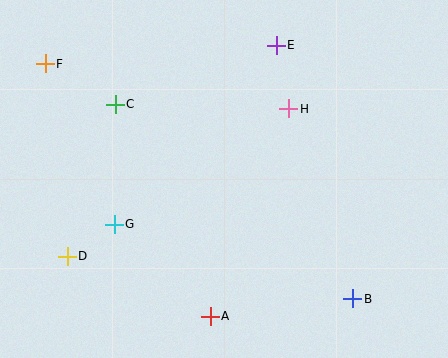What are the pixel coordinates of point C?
Point C is at (115, 104).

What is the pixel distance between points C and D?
The distance between C and D is 159 pixels.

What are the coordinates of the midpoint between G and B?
The midpoint between G and B is at (233, 262).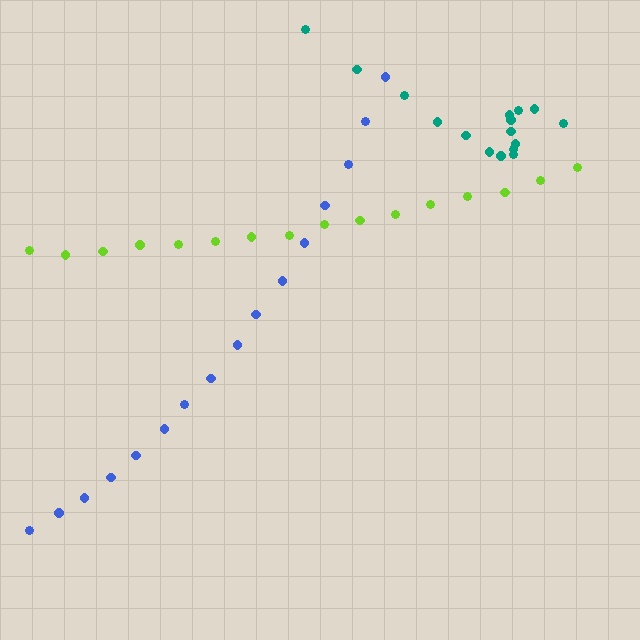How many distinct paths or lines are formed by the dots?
There are 3 distinct paths.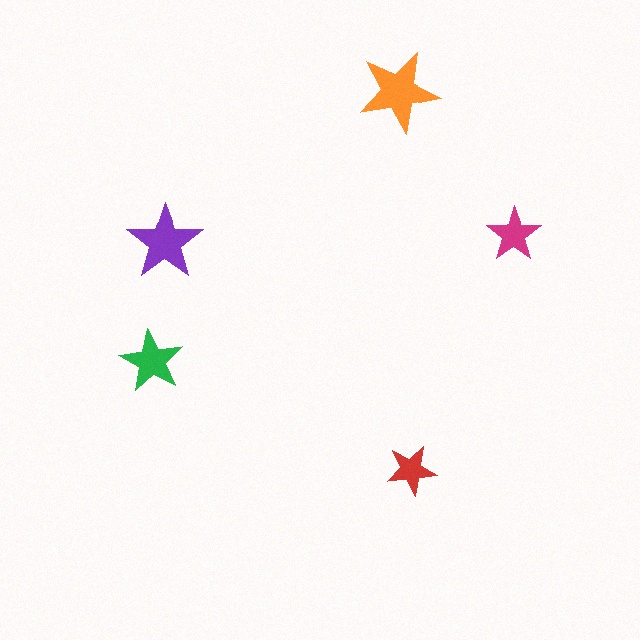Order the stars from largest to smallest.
the orange one, the purple one, the green one, the magenta one, the red one.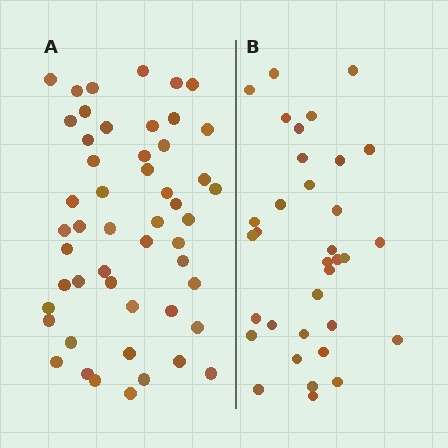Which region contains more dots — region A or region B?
Region A (the left region) has more dots.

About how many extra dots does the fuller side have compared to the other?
Region A has approximately 15 more dots than region B.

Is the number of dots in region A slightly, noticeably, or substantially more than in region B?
Region A has substantially more. The ratio is roughly 1.5 to 1.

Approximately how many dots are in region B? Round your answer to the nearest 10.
About 30 dots. (The exact count is 34, which rounds to 30.)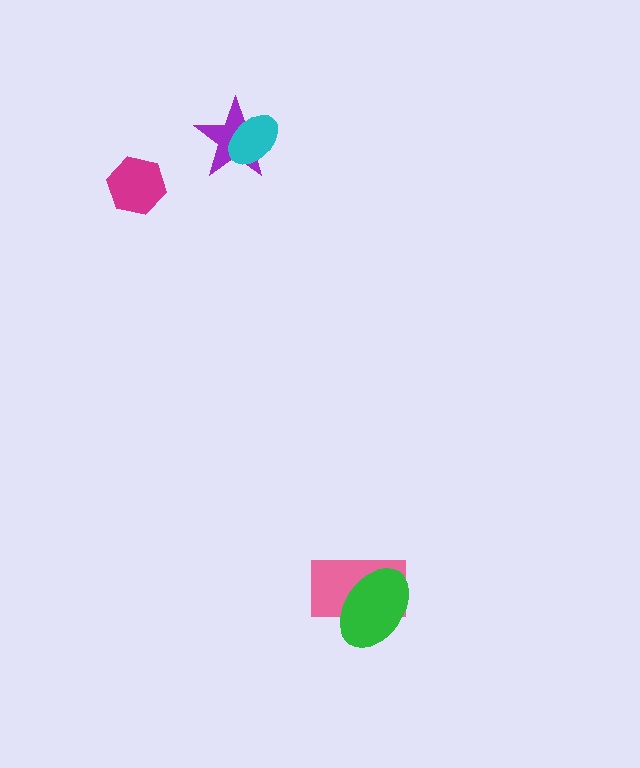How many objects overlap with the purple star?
1 object overlaps with the purple star.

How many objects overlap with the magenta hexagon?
0 objects overlap with the magenta hexagon.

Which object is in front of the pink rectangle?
The green ellipse is in front of the pink rectangle.